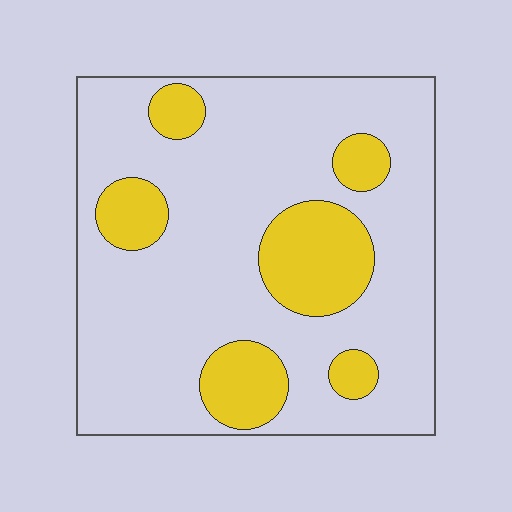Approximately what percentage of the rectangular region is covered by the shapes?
Approximately 20%.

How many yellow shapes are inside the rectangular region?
6.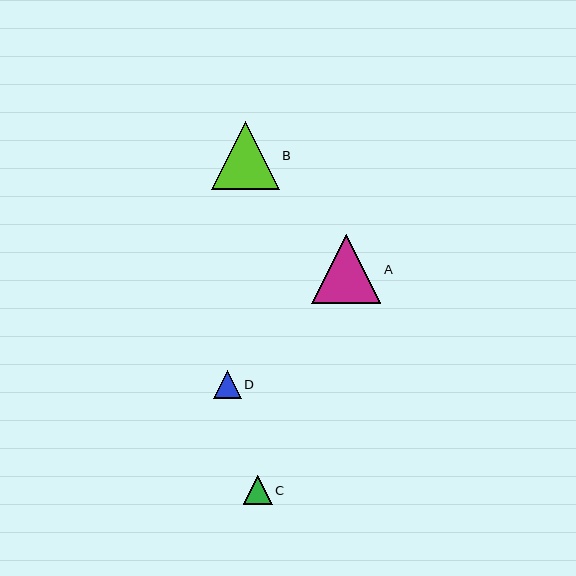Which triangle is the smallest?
Triangle D is the smallest with a size of approximately 27 pixels.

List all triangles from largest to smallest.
From largest to smallest: A, B, C, D.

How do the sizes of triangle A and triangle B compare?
Triangle A and triangle B are approximately the same size.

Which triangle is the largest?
Triangle A is the largest with a size of approximately 69 pixels.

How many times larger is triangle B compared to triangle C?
Triangle B is approximately 2.3 times the size of triangle C.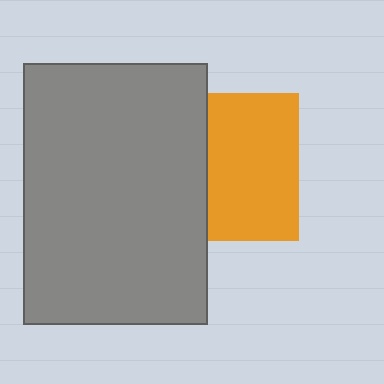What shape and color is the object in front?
The object in front is a gray rectangle.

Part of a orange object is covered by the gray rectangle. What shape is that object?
It is a square.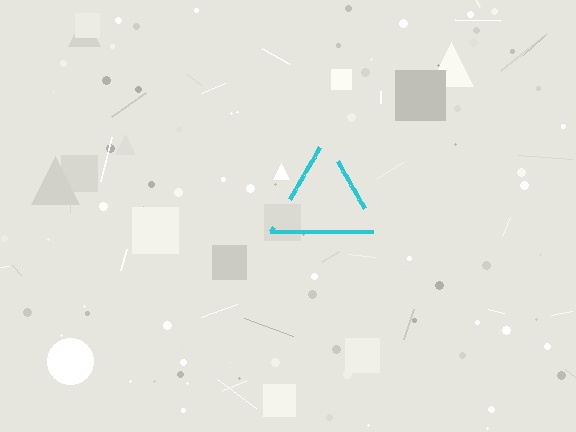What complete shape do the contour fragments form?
The contour fragments form a triangle.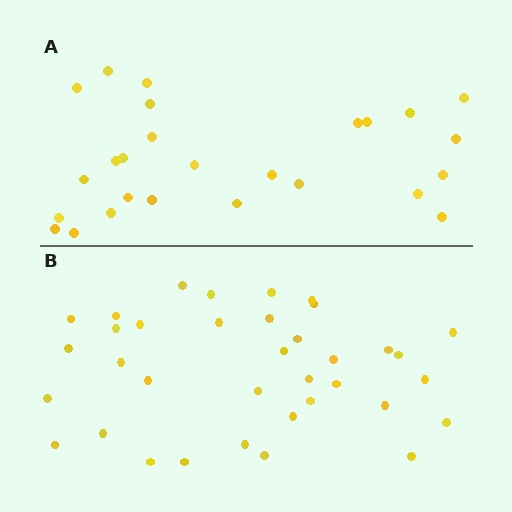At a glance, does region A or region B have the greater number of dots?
Region B (the bottom region) has more dots.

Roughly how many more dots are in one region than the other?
Region B has roughly 10 or so more dots than region A.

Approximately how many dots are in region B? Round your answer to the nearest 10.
About 40 dots. (The exact count is 36, which rounds to 40.)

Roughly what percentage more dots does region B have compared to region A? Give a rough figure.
About 40% more.